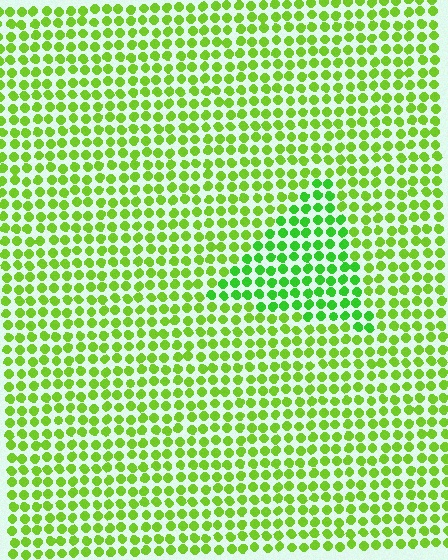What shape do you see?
I see a triangle.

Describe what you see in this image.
The image is filled with small lime elements in a uniform arrangement. A triangle-shaped region is visible where the elements are tinted to a slightly different hue, forming a subtle color boundary.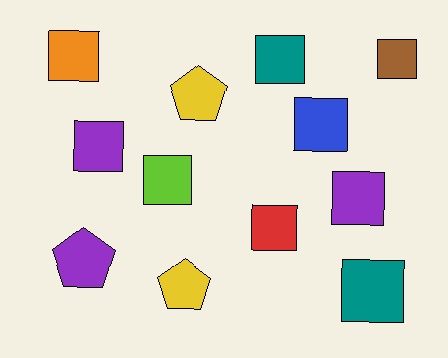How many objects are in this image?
There are 12 objects.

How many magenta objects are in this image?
There are no magenta objects.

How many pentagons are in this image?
There are 3 pentagons.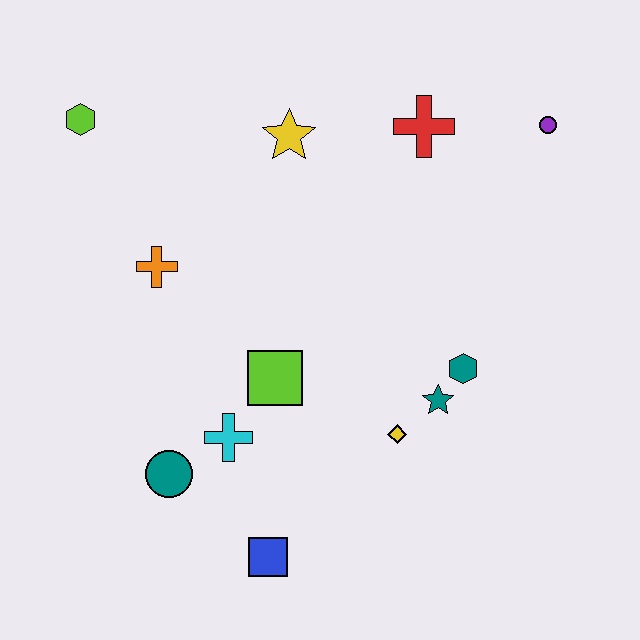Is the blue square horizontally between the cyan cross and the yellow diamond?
Yes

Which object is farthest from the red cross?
The blue square is farthest from the red cross.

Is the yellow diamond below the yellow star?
Yes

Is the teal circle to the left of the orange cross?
No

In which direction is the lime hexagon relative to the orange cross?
The lime hexagon is above the orange cross.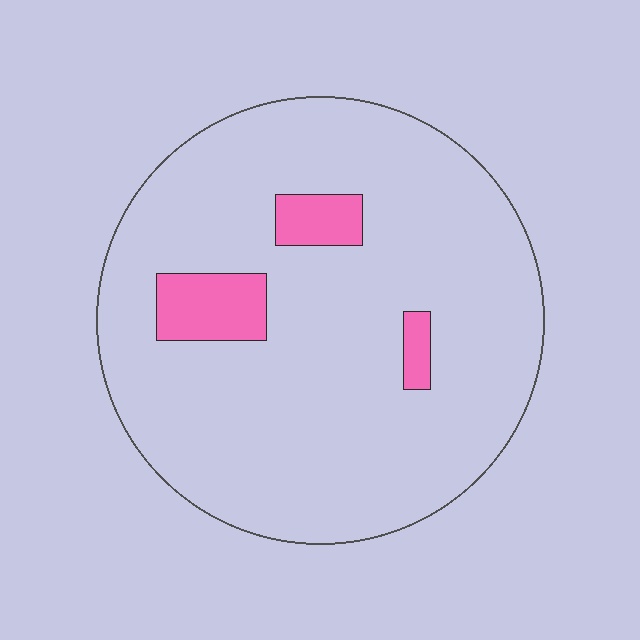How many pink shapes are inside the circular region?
3.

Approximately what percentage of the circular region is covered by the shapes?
Approximately 10%.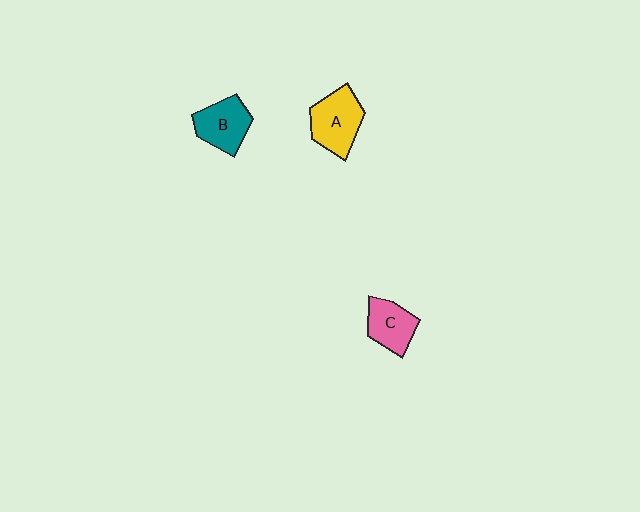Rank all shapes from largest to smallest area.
From largest to smallest: A (yellow), B (teal), C (pink).